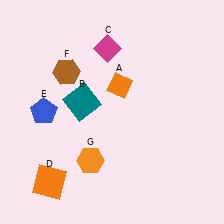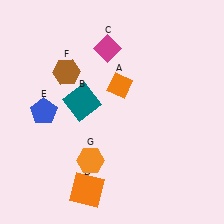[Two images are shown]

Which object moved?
The orange square (D) moved right.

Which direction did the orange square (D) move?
The orange square (D) moved right.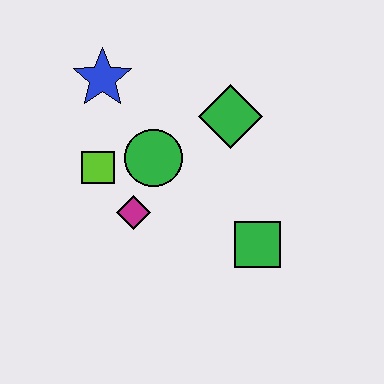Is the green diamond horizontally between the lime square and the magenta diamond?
No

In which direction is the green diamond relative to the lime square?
The green diamond is to the right of the lime square.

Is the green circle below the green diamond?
Yes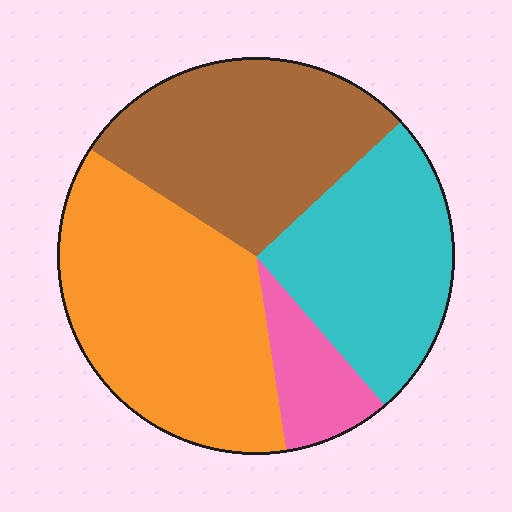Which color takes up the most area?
Orange, at roughly 35%.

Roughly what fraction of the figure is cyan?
Cyan covers about 25% of the figure.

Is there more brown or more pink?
Brown.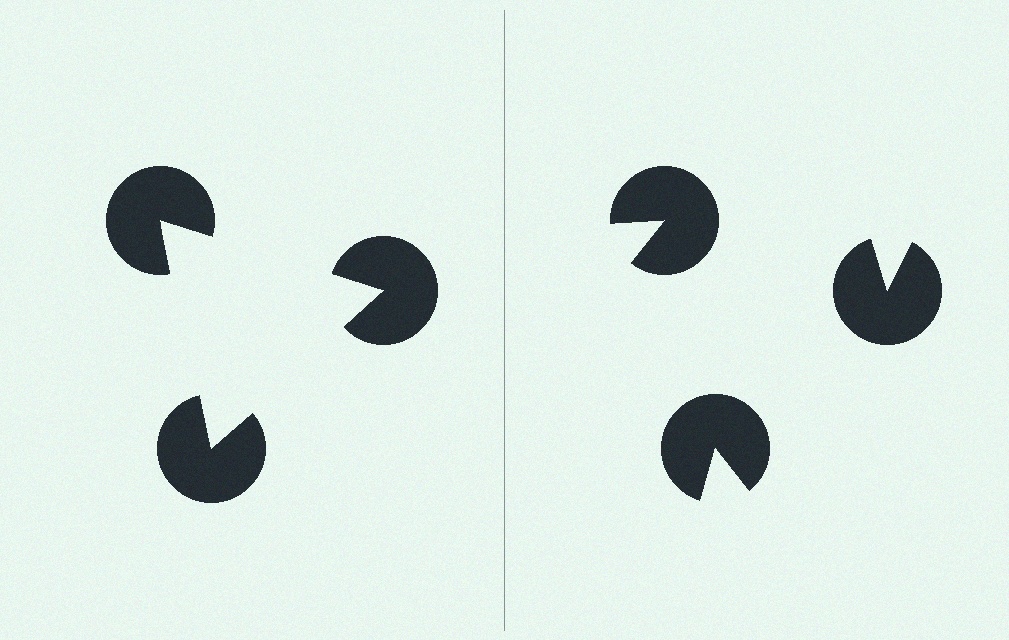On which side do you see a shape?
An illusory triangle appears on the left side. On the right side the wedge cuts are rotated, so no coherent shape forms.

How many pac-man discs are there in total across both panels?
6 — 3 on each side.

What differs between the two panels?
The pac-man discs are positioned identically on both sides; only the wedge orientations differ. On the left they align to a triangle; on the right they are misaligned.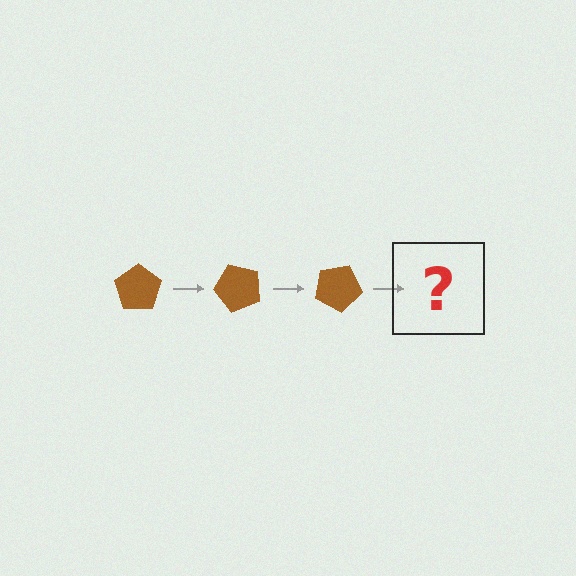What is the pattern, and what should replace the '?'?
The pattern is that the pentagon rotates 50 degrees each step. The '?' should be a brown pentagon rotated 150 degrees.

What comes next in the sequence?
The next element should be a brown pentagon rotated 150 degrees.